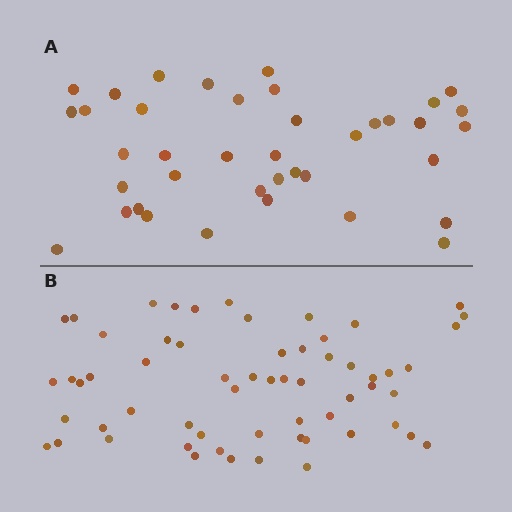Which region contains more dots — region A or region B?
Region B (the bottom region) has more dots.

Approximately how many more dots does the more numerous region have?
Region B has approximately 20 more dots than region A.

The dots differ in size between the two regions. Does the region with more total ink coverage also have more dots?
No. Region A has more total ink coverage because its dots are larger, but region B actually contains more individual dots. Total area can be misleading — the number of items is what matters here.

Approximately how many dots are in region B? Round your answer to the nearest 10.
About 60 dots.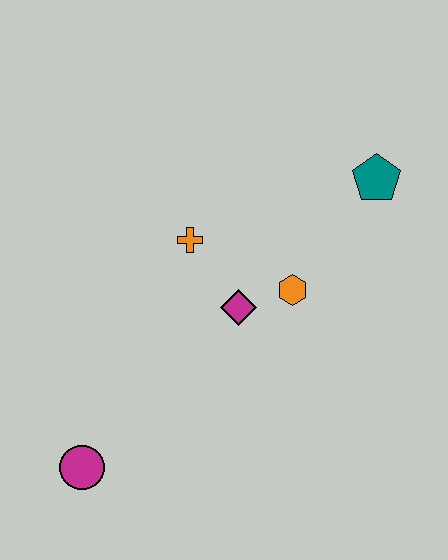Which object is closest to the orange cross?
The magenta diamond is closest to the orange cross.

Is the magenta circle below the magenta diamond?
Yes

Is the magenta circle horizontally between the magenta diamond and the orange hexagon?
No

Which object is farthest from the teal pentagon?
The magenta circle is farthest from the teal pentagon.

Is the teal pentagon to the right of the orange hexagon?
Yes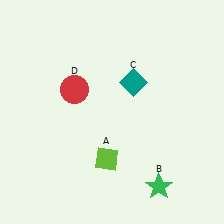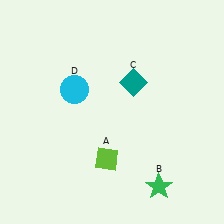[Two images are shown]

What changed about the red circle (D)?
In Image 1, D is red. In Image 2, it changed to cyan.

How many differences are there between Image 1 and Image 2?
There is 1 difference between the two images.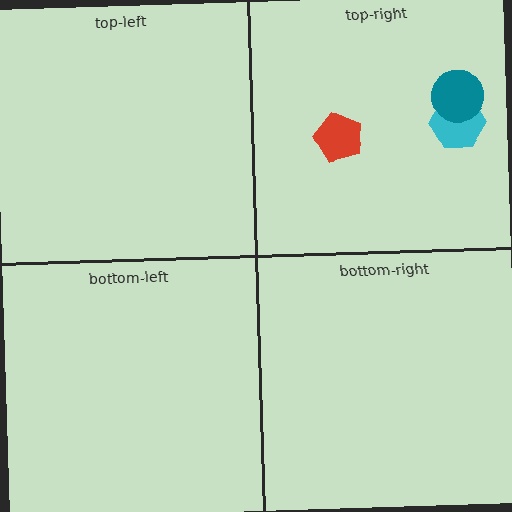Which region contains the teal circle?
The top-right region.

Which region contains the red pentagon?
The top-right region.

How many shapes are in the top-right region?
3.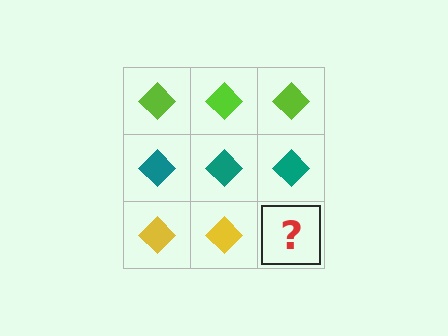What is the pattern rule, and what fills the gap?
The rule is that each row has a consistent color. The gap should be filled with a yellow diamond.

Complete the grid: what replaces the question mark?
The question mark should be replaced with a yellow diamond.